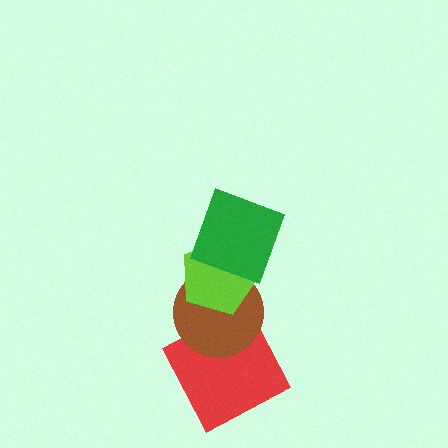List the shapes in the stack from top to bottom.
From top to bottom: the green square, the lime pentagon, the brown circle, the red square.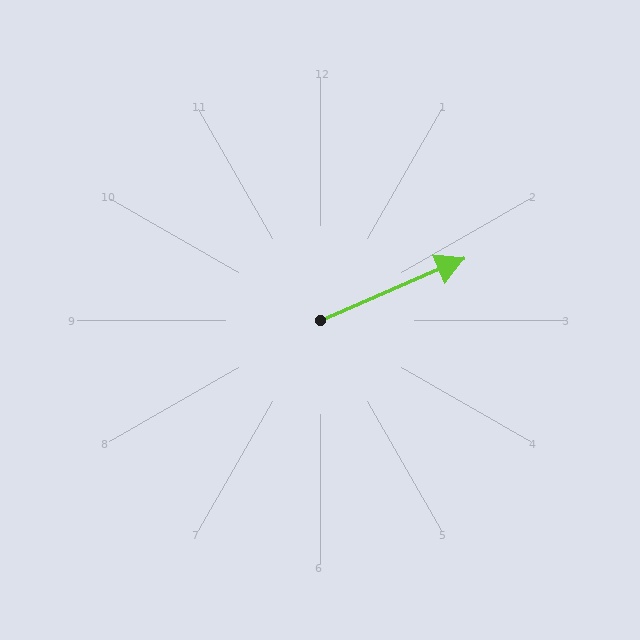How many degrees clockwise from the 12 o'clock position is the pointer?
Approximately 67 degrees.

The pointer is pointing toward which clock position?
Roughly 2 o'clock.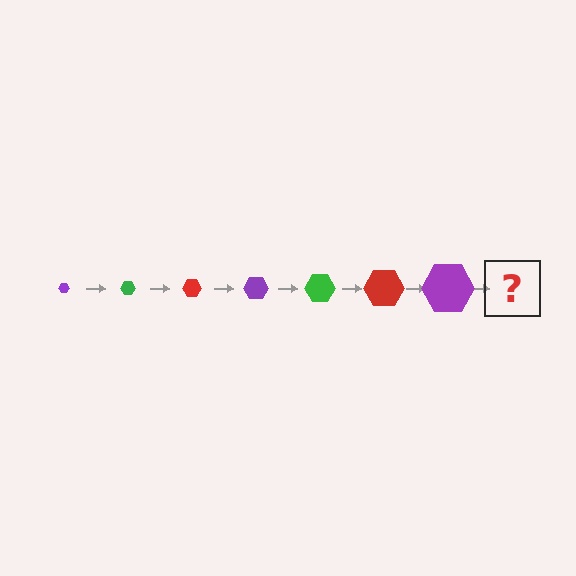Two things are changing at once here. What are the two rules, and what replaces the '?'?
The two rules are that the hexagon grows larger each step and the color cycles through purple, green, and red. The '?' should be a green hexagon, larger than the previous one.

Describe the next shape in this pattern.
It should be a green hexagon, larger than the previous one.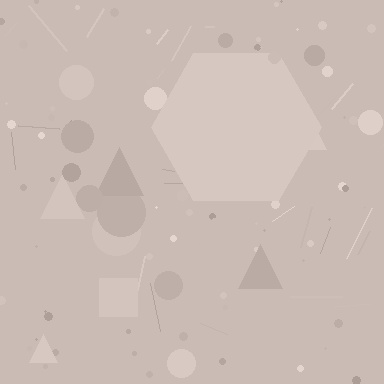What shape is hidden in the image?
A hexagon is hidden in the image.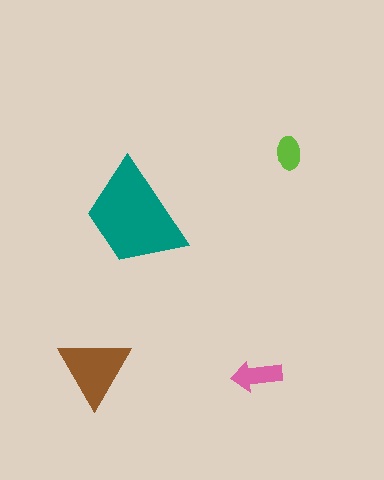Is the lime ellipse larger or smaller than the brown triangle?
Smaller.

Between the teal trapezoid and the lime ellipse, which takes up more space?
The teal trapezoid.